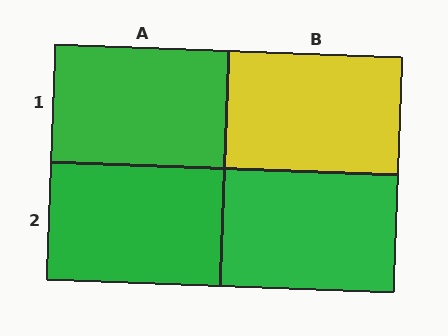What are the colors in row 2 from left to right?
Green, green.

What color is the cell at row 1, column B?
Yellow.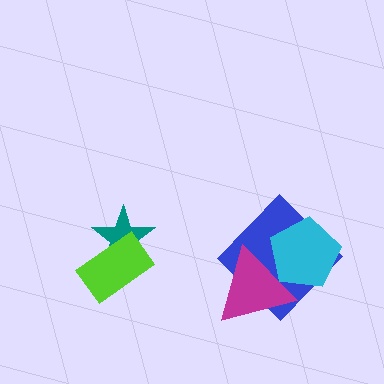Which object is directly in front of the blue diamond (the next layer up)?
The cyan pentagon is directly in front of the blue diamond.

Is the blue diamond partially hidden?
Yes, it is partially covered by another shape.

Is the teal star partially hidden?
Yes, it is partially covered by another shape.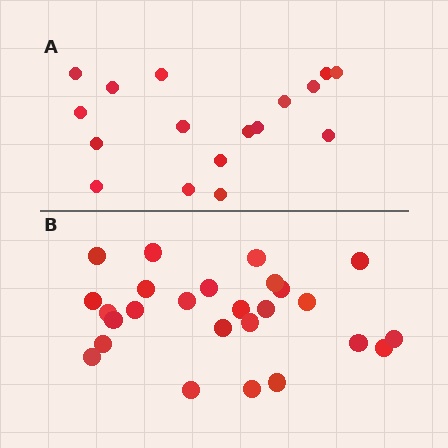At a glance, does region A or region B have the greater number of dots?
Region B (the bottom region) has more dots.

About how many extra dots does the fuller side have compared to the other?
Region B has roughly 8 or so more dots than region A.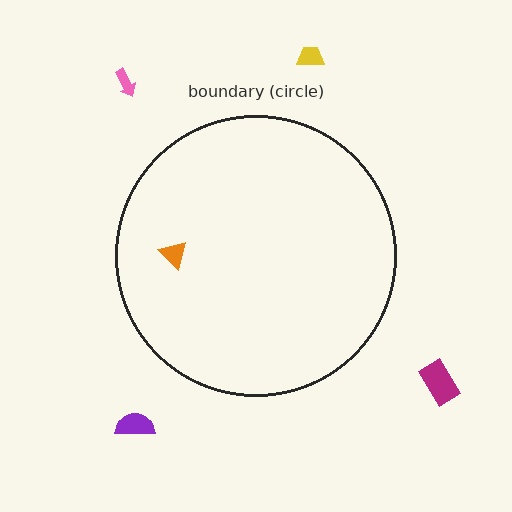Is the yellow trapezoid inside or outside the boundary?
Outside.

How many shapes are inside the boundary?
1 inside, 4 outside.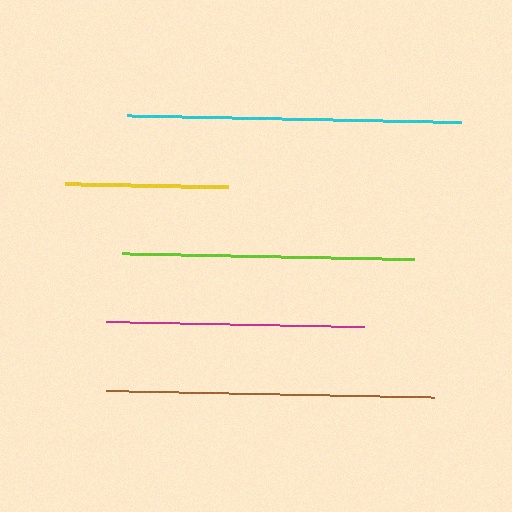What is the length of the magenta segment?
The magenta segment is approximately 258 pixels long.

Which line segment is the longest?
The cyan line is the longest at approximately 333 pixels.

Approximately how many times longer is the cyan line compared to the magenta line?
The cyan line is approximately 1.3 times the length of the magenta line.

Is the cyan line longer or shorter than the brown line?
The cyan line is longer than the brown line.